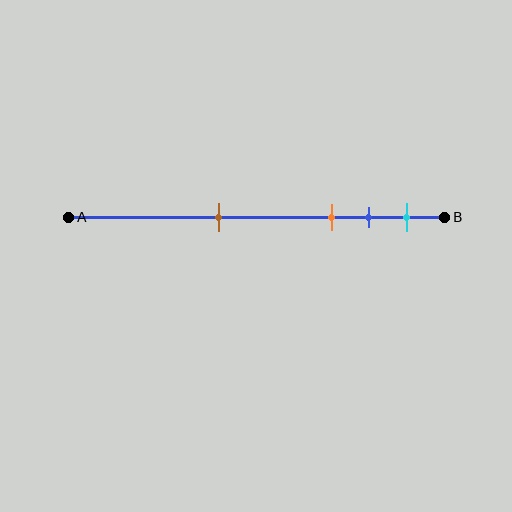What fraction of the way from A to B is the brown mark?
The brown mark is approximately 40% (0.4) of the way from A to B.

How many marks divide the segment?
There are 4 marks dividing the segment.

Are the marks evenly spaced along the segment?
No, the marks are not evenly spaced.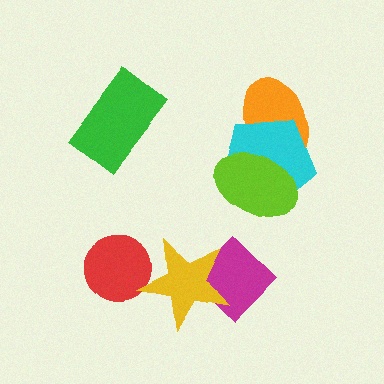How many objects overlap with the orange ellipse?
2 objects overlap with the orange ellipse.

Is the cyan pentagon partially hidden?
Yes, it is partially covered by another shape.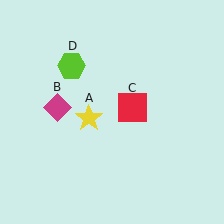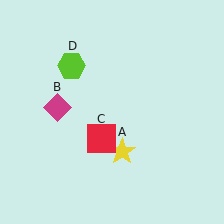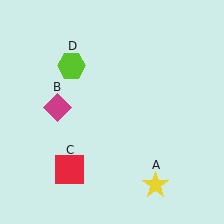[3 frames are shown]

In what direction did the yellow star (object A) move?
The yellow star (object A) moved down and to the right.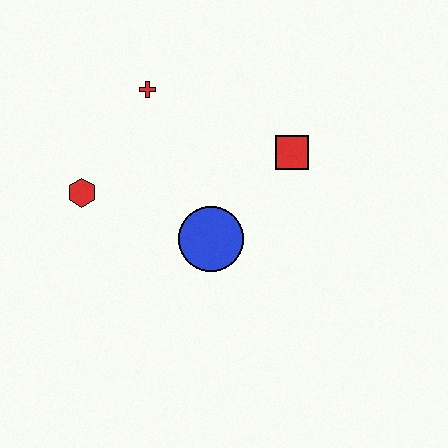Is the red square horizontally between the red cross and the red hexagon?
No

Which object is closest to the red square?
The blue circle is closest to the red square.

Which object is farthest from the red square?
The red hexagon is farthest from the red square.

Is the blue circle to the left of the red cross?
No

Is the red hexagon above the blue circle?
Yes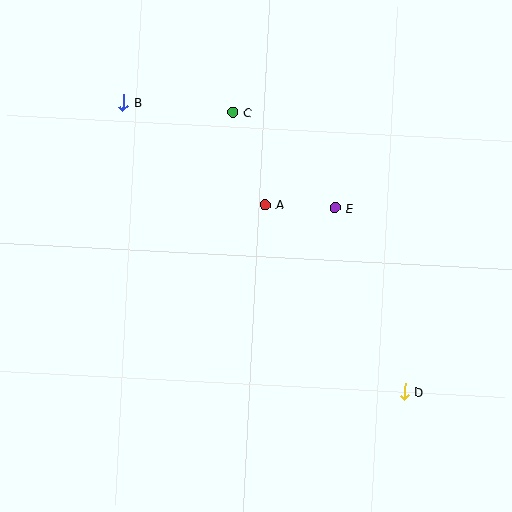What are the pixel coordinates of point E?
Point E is at (335, 208).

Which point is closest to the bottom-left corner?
Point A is closest to the bottom-left corner.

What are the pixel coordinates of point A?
Point A is at (265, 205).